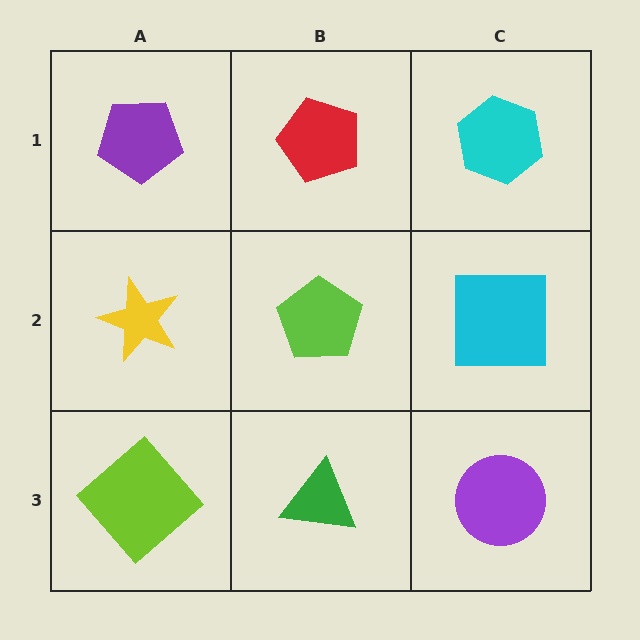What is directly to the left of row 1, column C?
A red pentagon.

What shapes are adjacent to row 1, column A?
A yellow star (row 2, column A), a red pentagon (row 1, column B).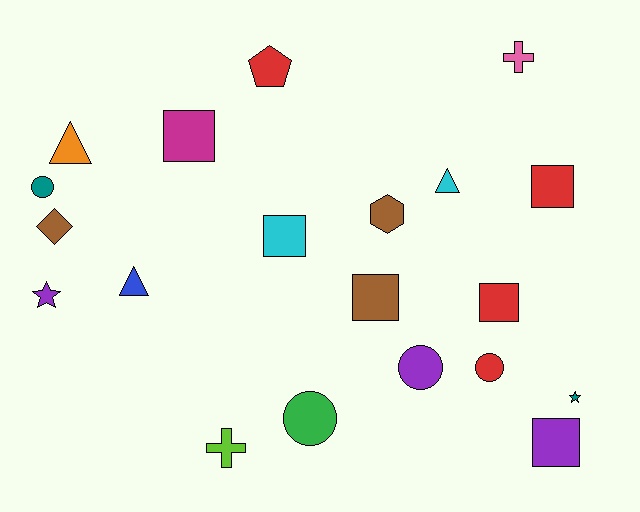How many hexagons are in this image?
There is 1 hexagon.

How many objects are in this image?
There are 20 objects.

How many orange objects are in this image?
There is 1 orange object.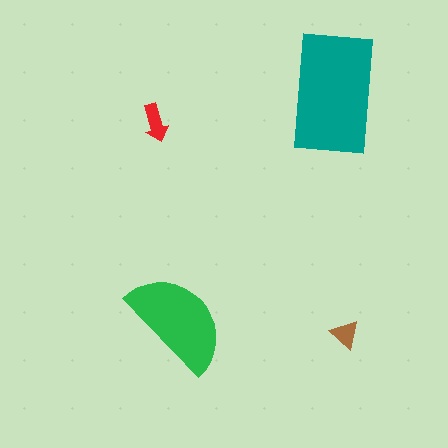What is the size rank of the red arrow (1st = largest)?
3rd.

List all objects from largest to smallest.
The teal rectangle, the green semicircle, the red arrow, the brown triangle.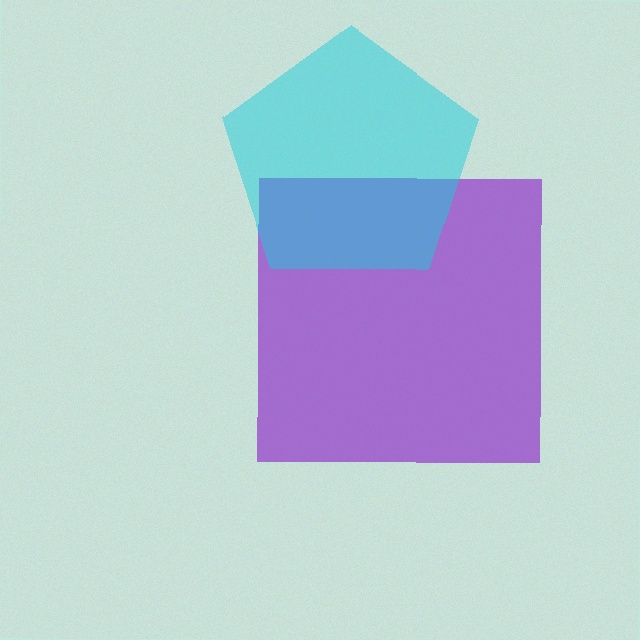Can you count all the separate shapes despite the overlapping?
Yes, there are 2 separate shapes.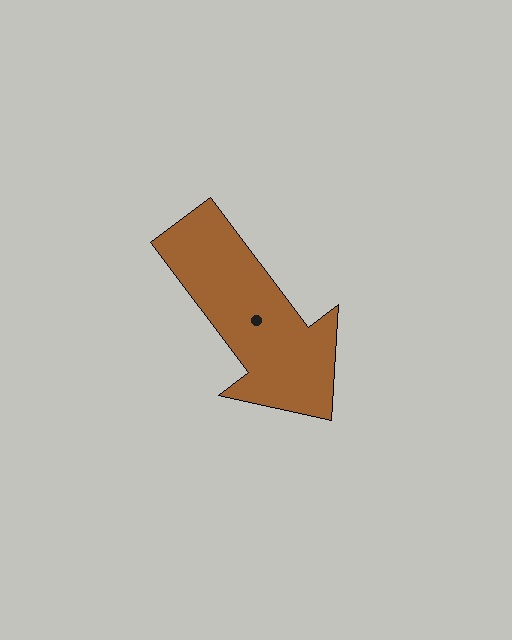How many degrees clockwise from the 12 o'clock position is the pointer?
Approximately 143 degrees.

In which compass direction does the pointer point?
Southeast.